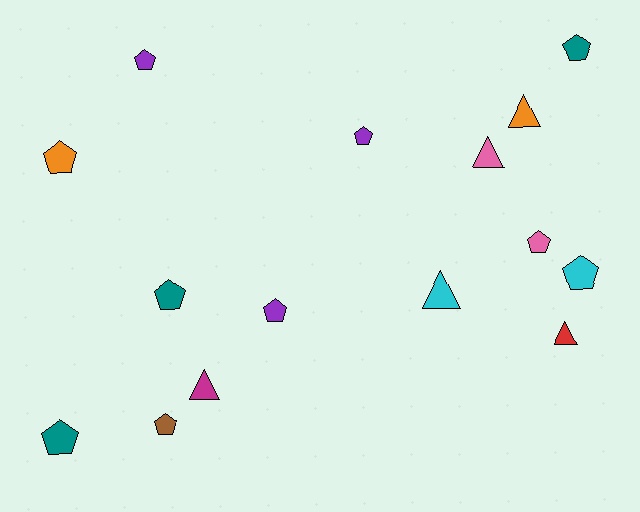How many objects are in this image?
There are 15 objects.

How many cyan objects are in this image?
There are 2 cyan objects.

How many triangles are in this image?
There are 5 triangles.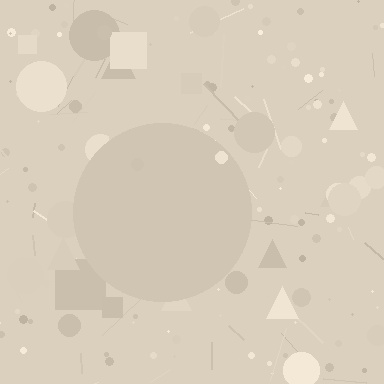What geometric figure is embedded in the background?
A circle is embedded in the background.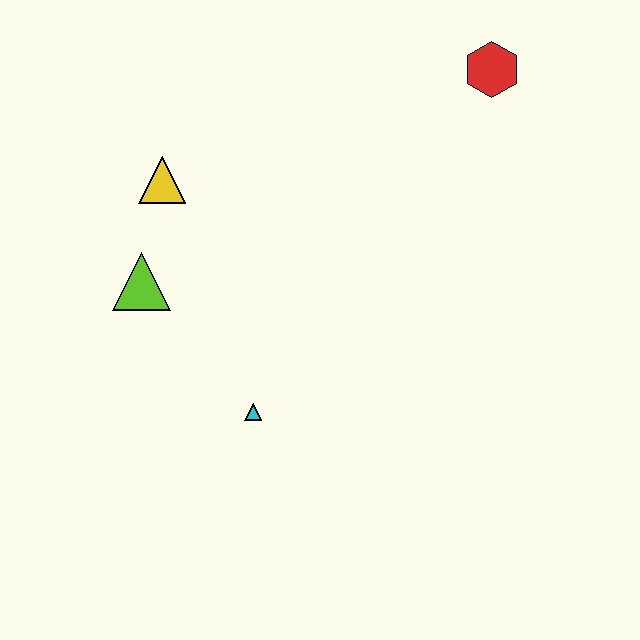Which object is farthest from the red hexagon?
The cyan triangle is farthest from the red hexagon.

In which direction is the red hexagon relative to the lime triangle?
The red hexagon is to the right of the lime triangle.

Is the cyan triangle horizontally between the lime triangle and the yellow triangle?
No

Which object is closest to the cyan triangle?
The lime triangle is closest to the cyan triangle.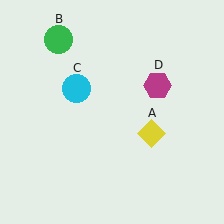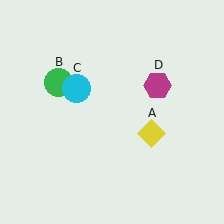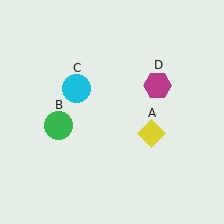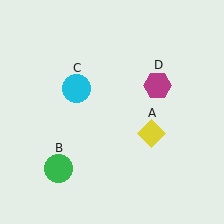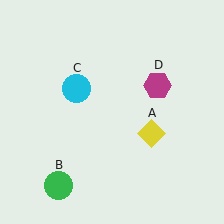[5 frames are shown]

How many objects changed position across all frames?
1 object changed position: green circle (object B).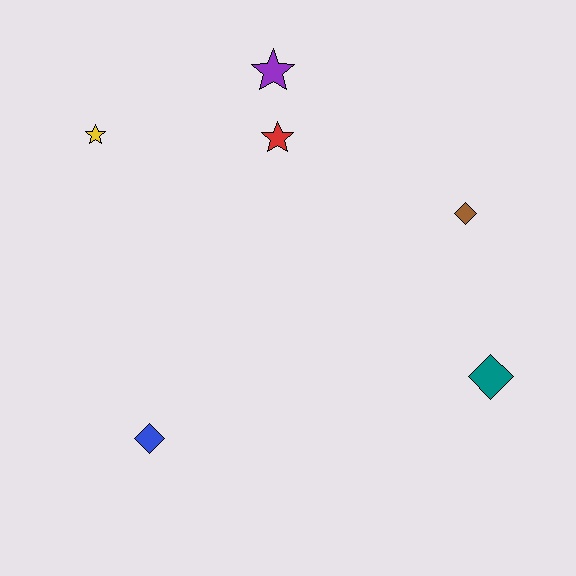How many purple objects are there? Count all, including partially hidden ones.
There is 1 purple object.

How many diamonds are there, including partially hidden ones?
There are 3 diamonds.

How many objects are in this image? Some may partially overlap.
There are 6 objects.